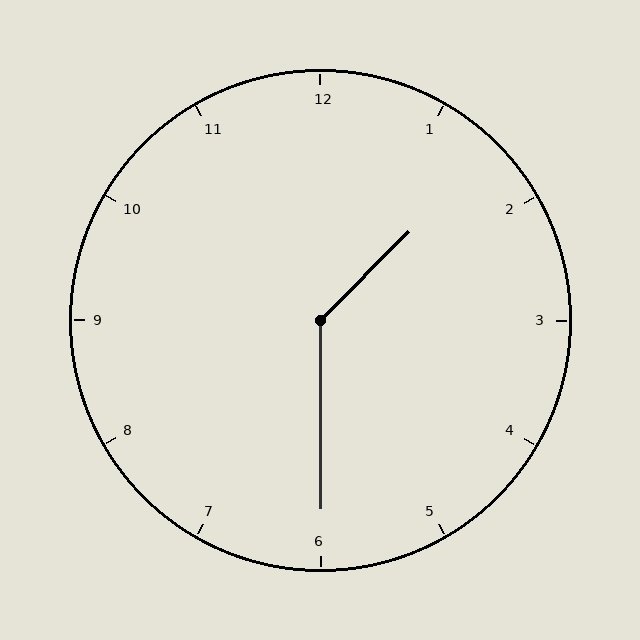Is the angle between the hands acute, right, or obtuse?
It is obtuse.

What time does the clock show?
1:30.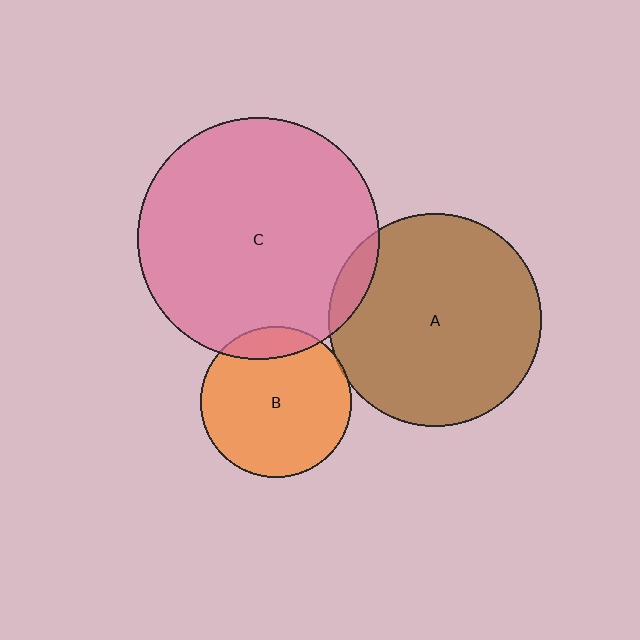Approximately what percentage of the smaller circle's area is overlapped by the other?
Approximately 5%.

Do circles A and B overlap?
Yes.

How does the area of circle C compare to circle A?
Approximately 1.3 times.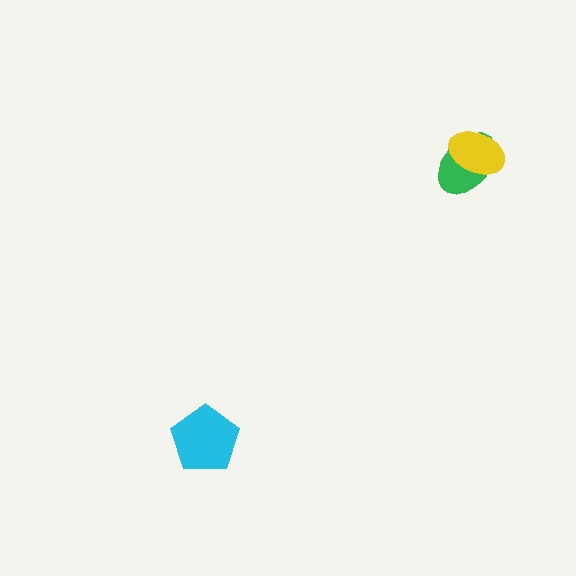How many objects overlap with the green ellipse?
1 object overlaps with the green ellipse.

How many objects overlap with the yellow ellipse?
1 object overlaps with the yellow ellipse.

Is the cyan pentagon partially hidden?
No, no other shape covers it.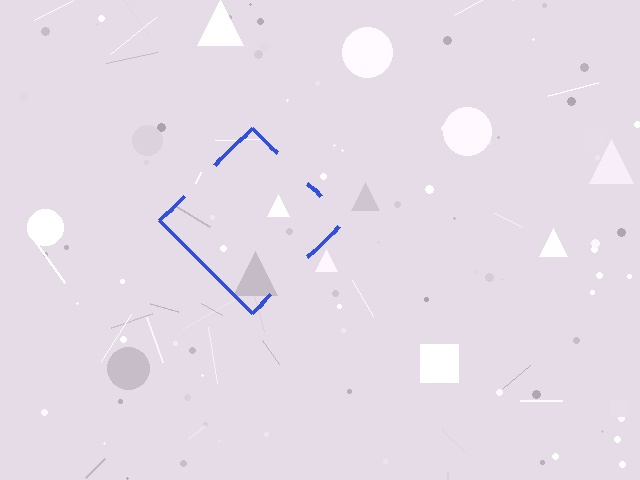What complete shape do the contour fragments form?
The contour fragments form a diamond.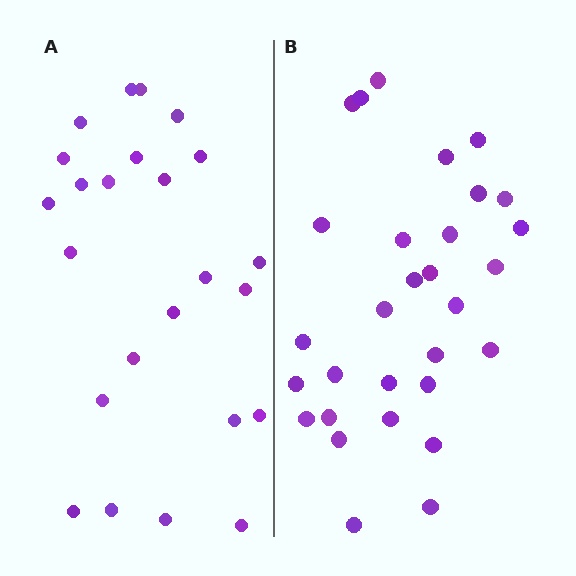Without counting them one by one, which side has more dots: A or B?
Region B (the right region) has more dots.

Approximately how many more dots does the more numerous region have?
Region B has about 6 more dots than region A.